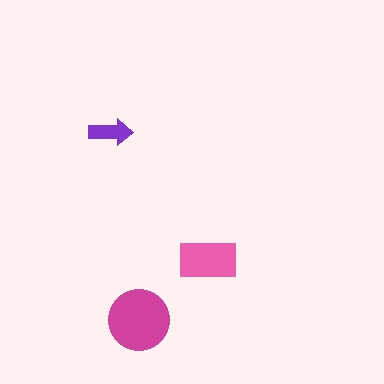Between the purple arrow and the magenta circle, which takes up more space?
The magenta circle.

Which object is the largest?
The magenta circle.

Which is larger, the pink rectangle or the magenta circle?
The magenta circle.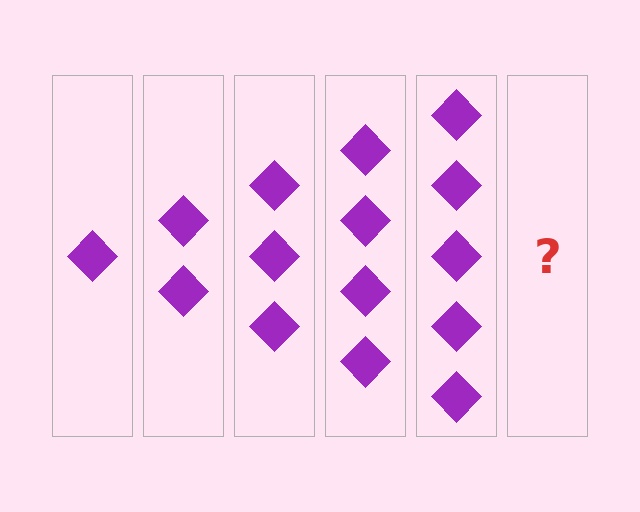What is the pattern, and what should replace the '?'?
The pattern is that each step adds one more diamond. The '?' should be 6 diamonds.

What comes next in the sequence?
The next element should be 6 diamonds.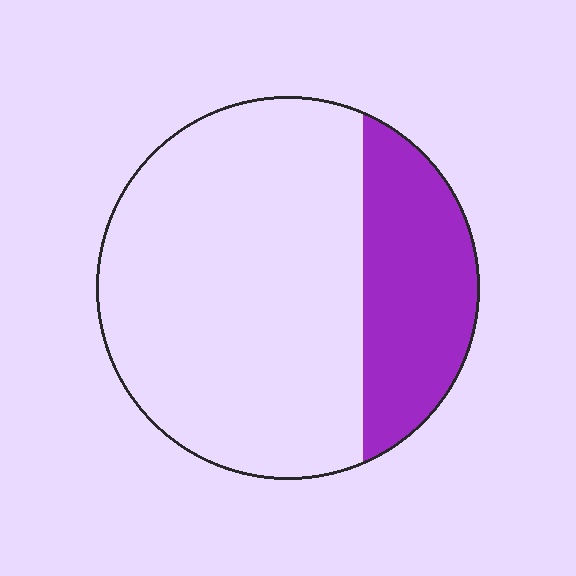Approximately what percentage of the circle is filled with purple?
Approximately 25%.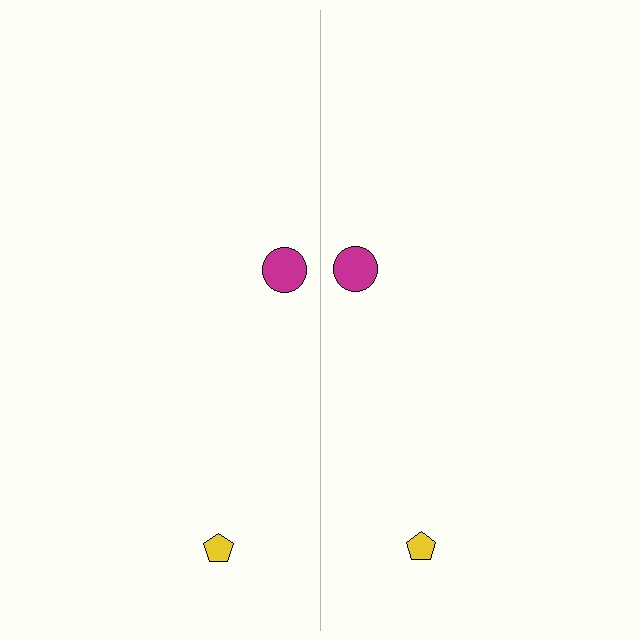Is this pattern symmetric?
Yes, this pattern has bilateral (reflection) symmetry.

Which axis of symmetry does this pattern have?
The pattern has a vertical axis of symmetry running through the center of the image.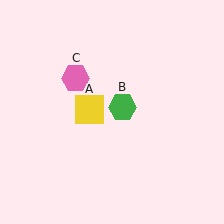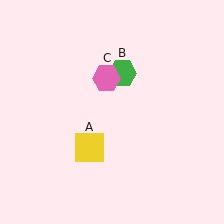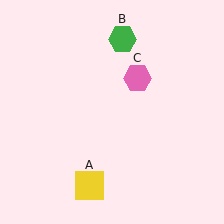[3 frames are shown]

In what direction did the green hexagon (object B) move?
The green hexagon (object B) moved up.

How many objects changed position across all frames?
3 objects changed position: yellow square (object A), green hexagon (object B), pink hexagon (object C).